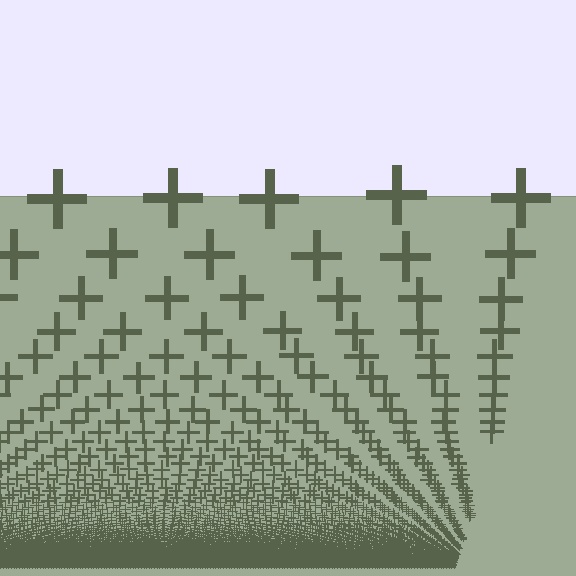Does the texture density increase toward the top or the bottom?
Density increases toward the bottom.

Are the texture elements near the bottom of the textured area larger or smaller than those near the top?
Smaller. The gradient is inverted — elements near the bottom are smaller and denser.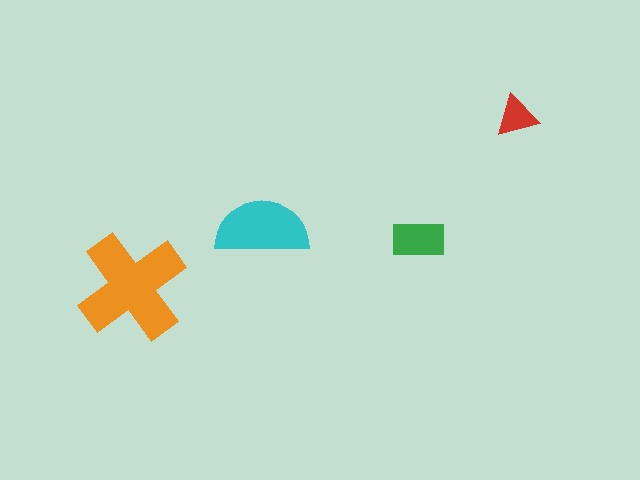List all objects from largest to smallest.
The orange cross, the cyan semicircle, the green rectangle, the red triangle.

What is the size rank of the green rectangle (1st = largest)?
3rd.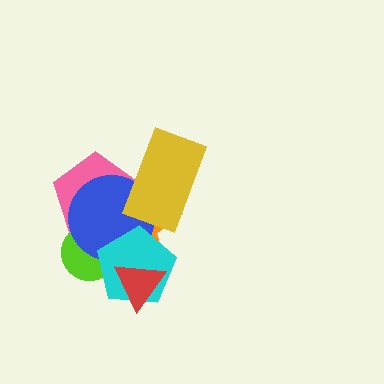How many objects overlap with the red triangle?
2 objects overlap with the red triangle.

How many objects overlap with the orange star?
6 objects overlap with the orange star.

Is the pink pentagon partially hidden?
Yes, it is partially covered by another shape.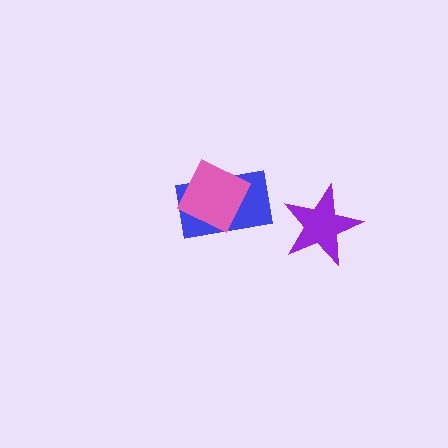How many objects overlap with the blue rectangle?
1 object overlaps with the blue rectangle.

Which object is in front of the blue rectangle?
The pink square is in front of the blue rectangle.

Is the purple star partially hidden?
No, no other shape covers it.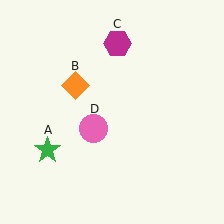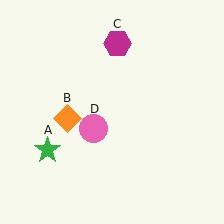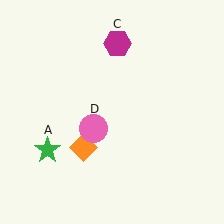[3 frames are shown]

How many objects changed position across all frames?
1 object changed position: orange diamond (object B).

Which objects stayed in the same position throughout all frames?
Green star (object A) and magenta hexagon (object C) and pink circle (object D) remained stationary.